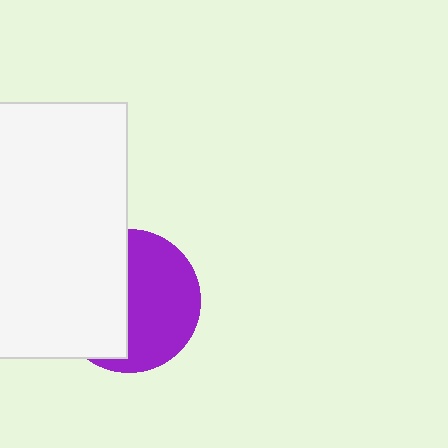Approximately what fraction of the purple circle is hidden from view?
Roughly 46% of the purple circle is hidden behind the white rectangle.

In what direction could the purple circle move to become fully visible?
The purple circle could move right. That would shift it out from behind the white rectangle entirely.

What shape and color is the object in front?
The object in front is a white rectangle.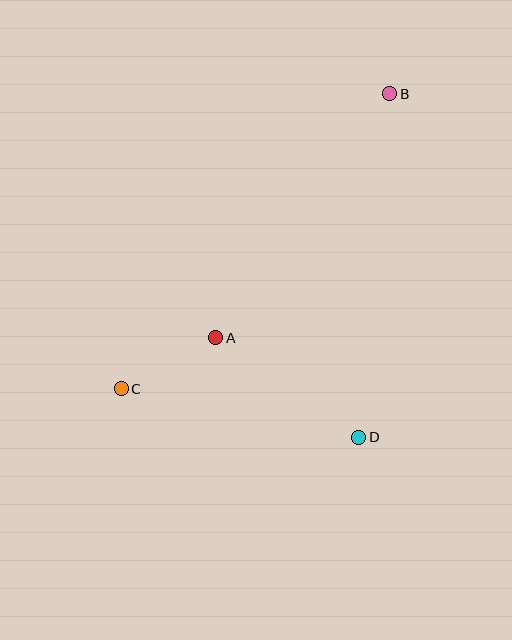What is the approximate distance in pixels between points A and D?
The distance between A and D is approximately 174 pixels.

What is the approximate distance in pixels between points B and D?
The distance between B and D is approximately 345 pixels.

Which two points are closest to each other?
Points A and C are closest to each other.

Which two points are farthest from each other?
Points B and C are farthest from each other.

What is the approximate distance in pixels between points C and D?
The distance between C and D is approximately 242 pixels.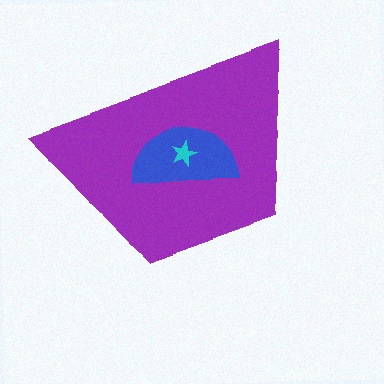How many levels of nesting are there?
3.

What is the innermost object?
The cyan star.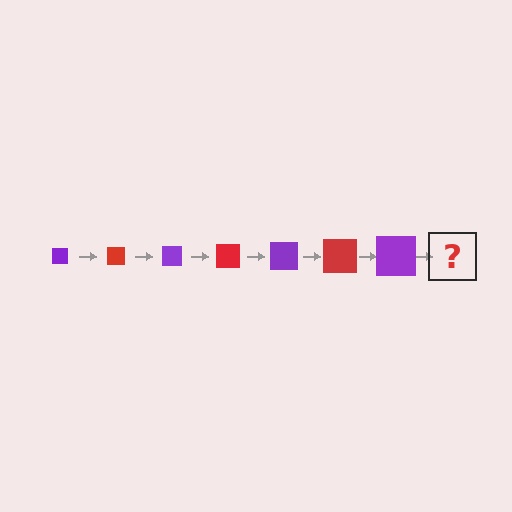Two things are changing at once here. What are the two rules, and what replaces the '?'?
The two rules are that the square grows larger each step and the color cycles through purple and red. The '?' should be a red square, larger than the previous one.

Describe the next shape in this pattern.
It should be a red square, larger than the previous one.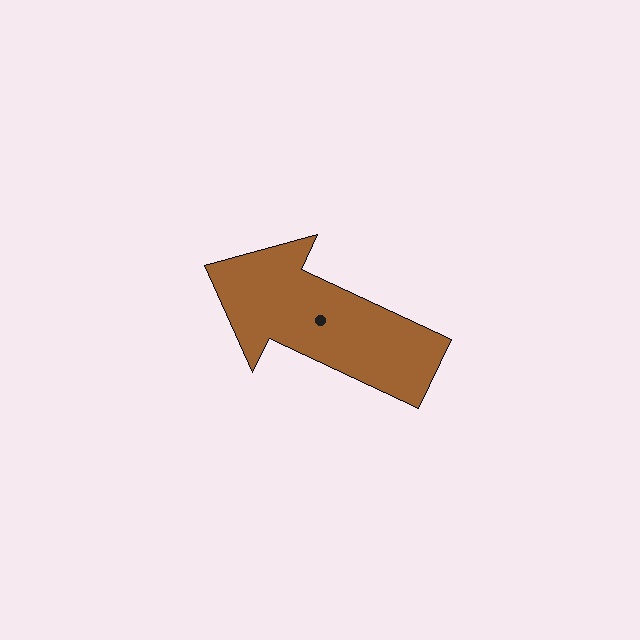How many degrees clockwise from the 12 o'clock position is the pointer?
Approximately 295 degrees.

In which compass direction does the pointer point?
Northwest.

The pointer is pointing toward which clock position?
Roughly 10 o'clock.